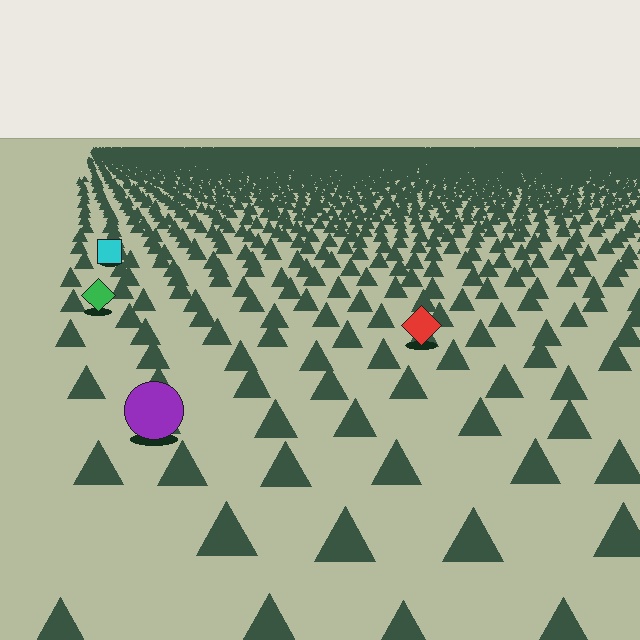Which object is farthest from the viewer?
The cyan square is farthest from the viewer. It appears smaller and the ground texture around it is denser.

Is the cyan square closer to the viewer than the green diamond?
No. The green diamond is closer — you can tell from the texture gradient: the ground texture is coarser near it.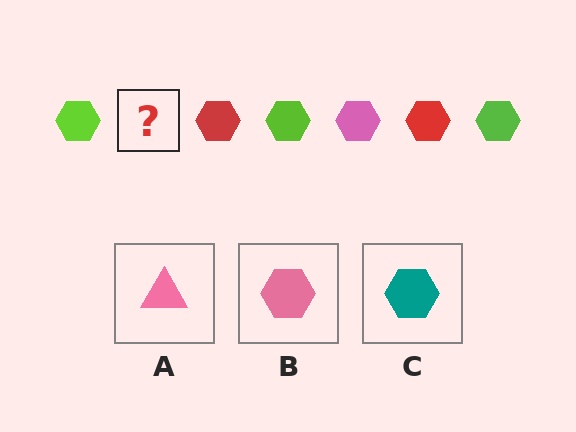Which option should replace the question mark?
Option B.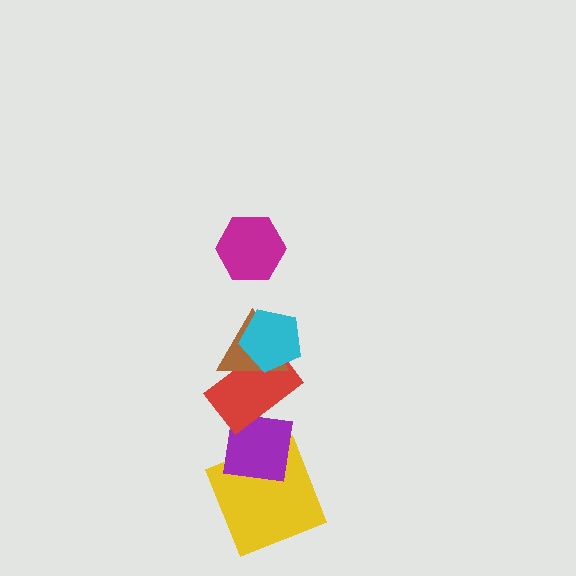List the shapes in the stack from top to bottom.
From top to bottom: the magenta hexagon, the cyan pentagon, the brown triangle, the red rectangle, the purple square, the yellow square.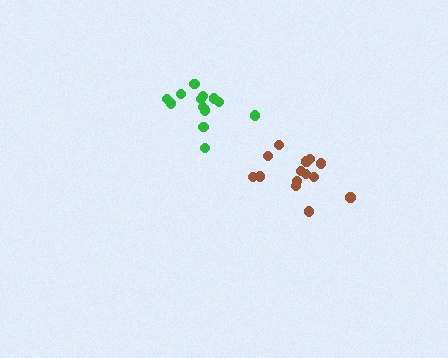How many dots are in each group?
Group 1: 14 dots, Group 2: 15 dots (29 total).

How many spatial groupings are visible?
There are 2 spatial groupings.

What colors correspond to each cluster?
The clusters are colored: brown, green.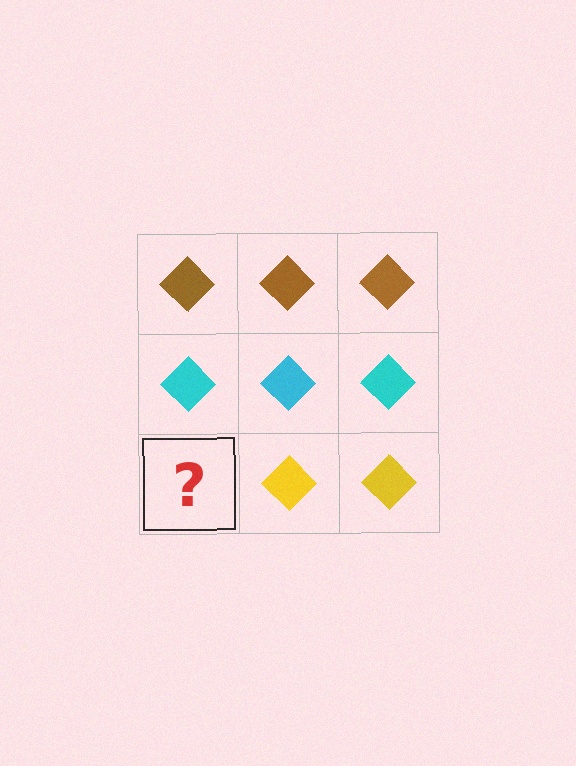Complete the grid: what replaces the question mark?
The question mark should be replaced with a yellow diamond.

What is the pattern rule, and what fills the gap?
The rule is that each row has a consistent color. The gap should be filled with a yellow diamond.